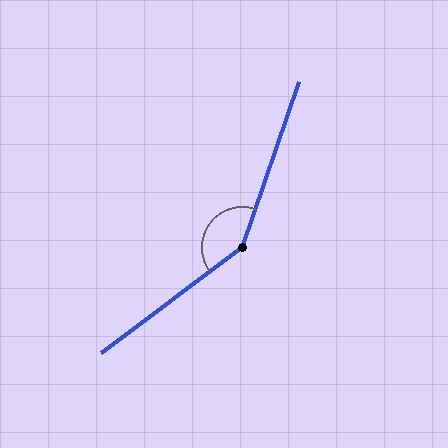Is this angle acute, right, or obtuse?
It is obtuse.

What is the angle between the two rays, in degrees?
Approximately 146 degrees.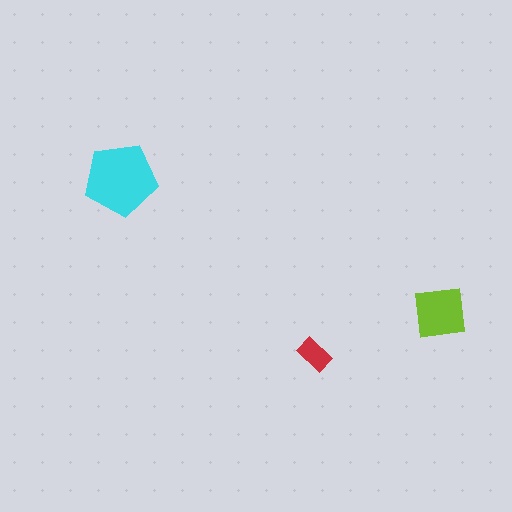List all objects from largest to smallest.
The cyan pentagon, the lime square, the red rectangle.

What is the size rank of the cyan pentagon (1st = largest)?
1st.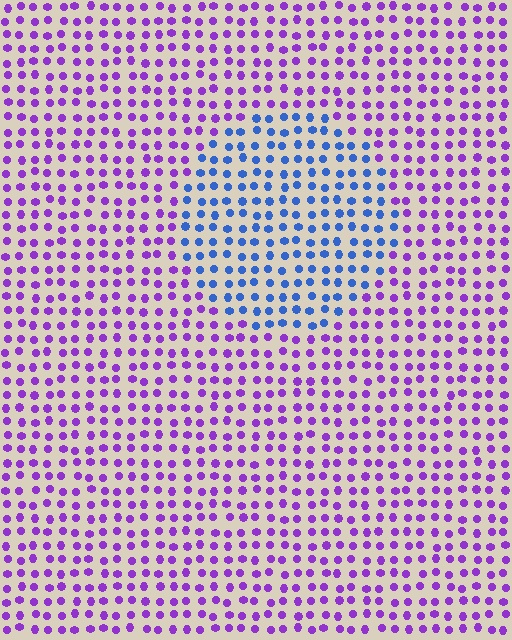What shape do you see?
I see a circle.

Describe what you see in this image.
The image is filled with small purple elements in a uniform arrangement. A circle-shaped region is visible where the elements are tinted to a slightly different hue, forming a subtle color boundary.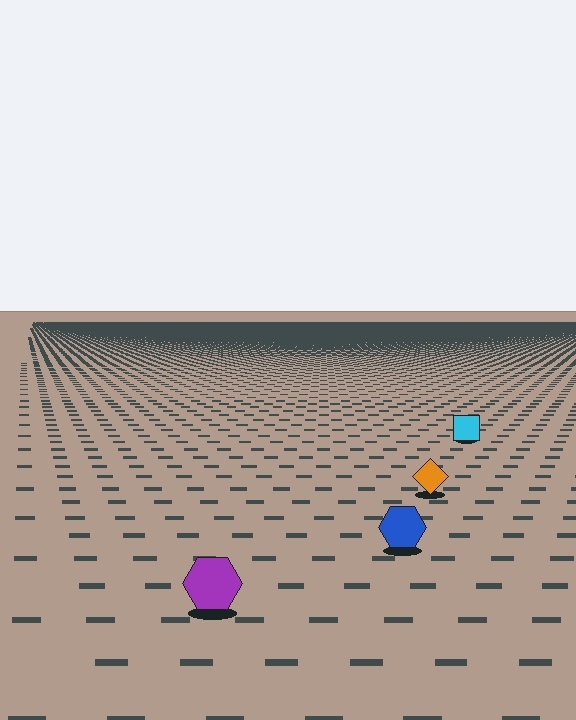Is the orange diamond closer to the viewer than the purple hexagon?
No. The purple hexagon is closer — you can tell from the texture gradient: the ground texture is coarser near it.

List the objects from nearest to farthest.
From nearest to farthest: the purple hexagon, the blue hexagon, the orange diamond, the cyan square.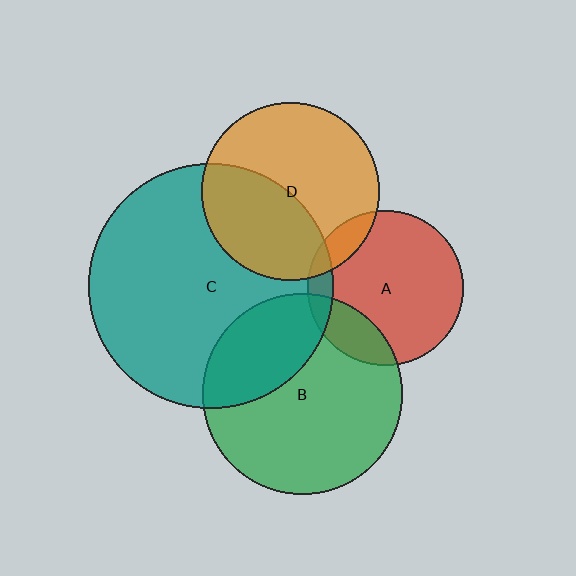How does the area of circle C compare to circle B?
Approximately 1.5 times.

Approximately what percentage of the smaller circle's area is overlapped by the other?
Approximately 30%.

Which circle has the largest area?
Circle C (teal).